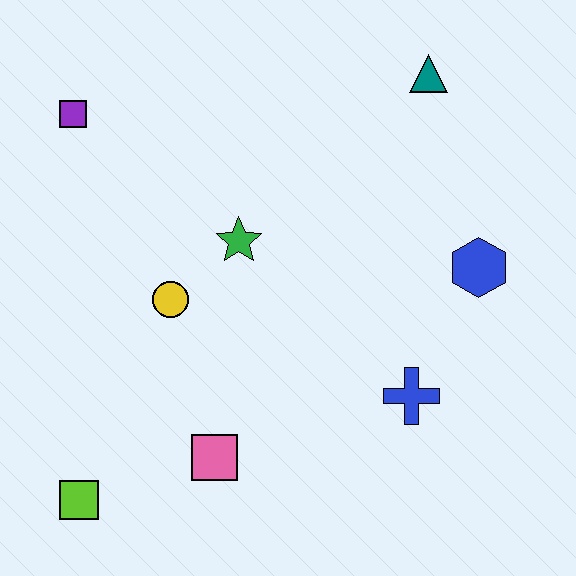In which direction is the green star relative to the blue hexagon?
The green star is to the left of the blue hexagon.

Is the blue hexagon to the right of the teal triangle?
Yes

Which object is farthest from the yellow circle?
The teal triangle is farthest from the yellow circle.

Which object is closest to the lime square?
The pink square is closest to the lime square.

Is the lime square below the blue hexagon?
Yes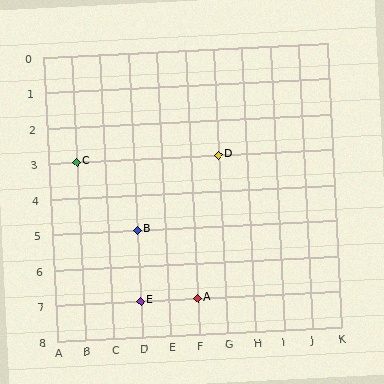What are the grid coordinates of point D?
Point D is at grid coordinates (G, 3).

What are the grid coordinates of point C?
Point C is at grid coordinates (B, 3).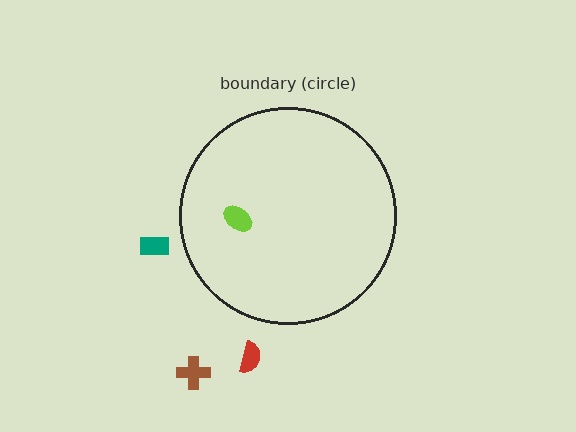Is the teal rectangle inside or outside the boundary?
Outside.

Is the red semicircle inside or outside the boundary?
Outside.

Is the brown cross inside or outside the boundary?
Outside.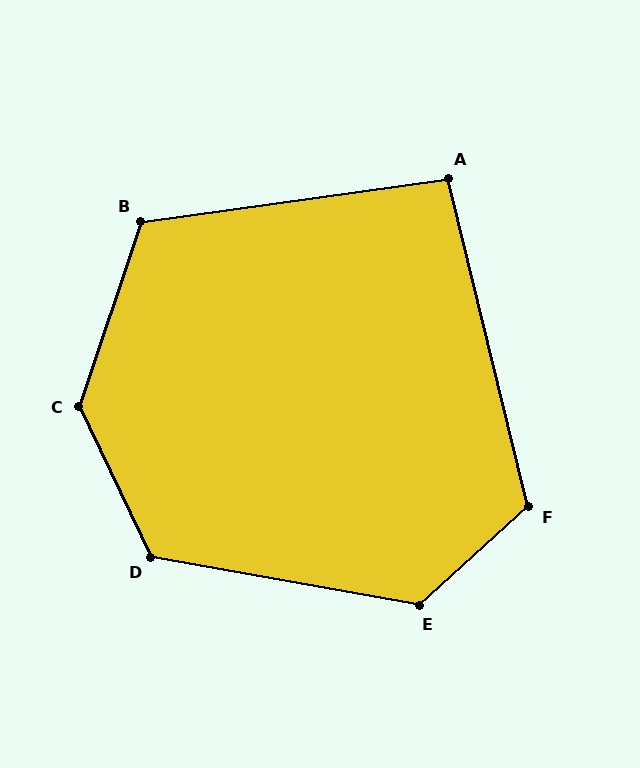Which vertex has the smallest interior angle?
A, at approximately 96 degrees.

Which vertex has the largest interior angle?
C, at approximately 136 degrees.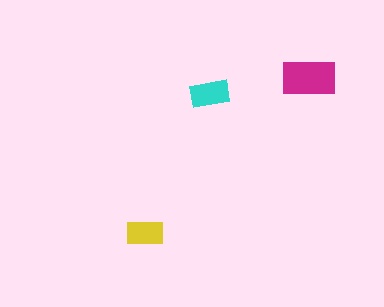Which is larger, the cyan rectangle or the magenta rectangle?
The magenta one.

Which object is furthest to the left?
The yellow rectangle is leftmost.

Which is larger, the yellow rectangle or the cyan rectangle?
The cyan one.